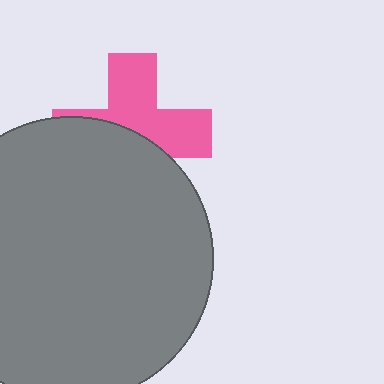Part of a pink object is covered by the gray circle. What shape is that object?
It is a cross.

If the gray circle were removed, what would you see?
You would see the complete pink cross.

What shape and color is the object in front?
The object in front is a gray circle.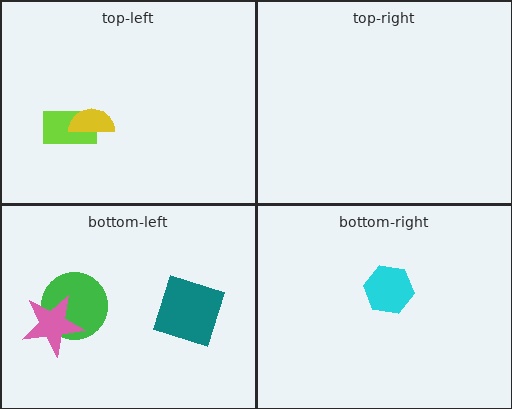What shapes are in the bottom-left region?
The green circle, the pink star, the teal square.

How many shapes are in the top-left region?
2.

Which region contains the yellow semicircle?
The top-left region.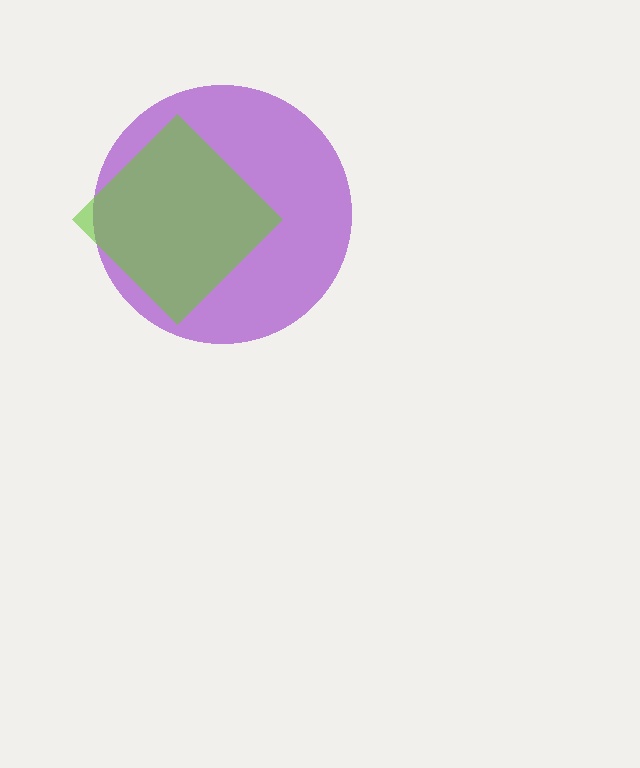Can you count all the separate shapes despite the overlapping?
Yes, there are 2 separate shapes.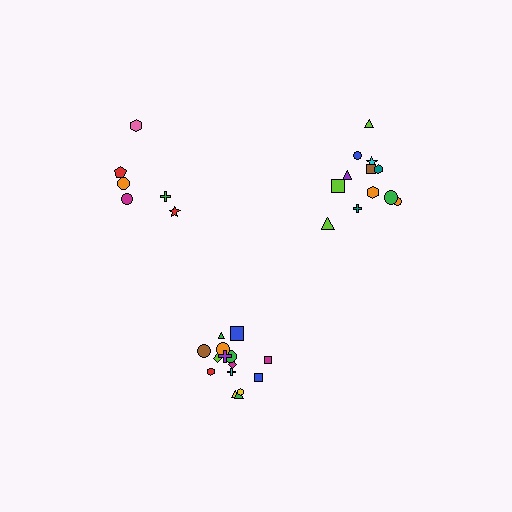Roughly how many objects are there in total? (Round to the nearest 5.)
Roughly 35 objects in total.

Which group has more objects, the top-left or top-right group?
The top-right group.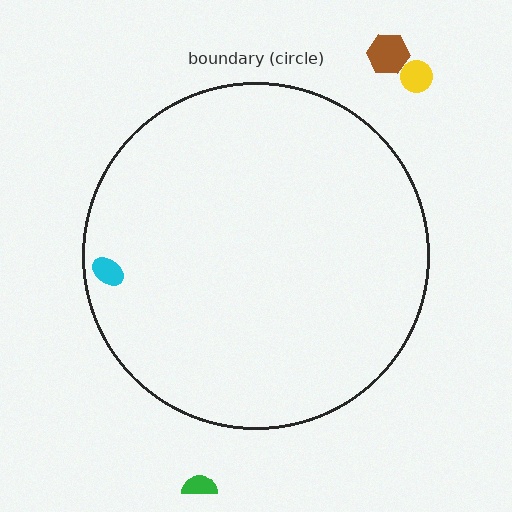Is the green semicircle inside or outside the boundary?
Outside.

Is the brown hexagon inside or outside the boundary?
Outside.